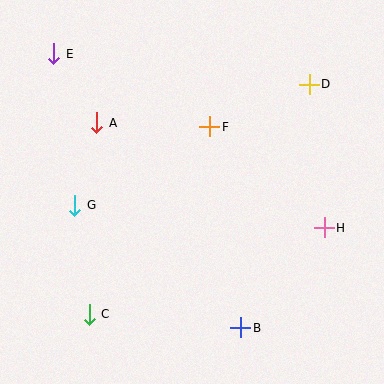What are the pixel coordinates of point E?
Point E is at (54, 54).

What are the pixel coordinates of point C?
Point C is at (89, 314).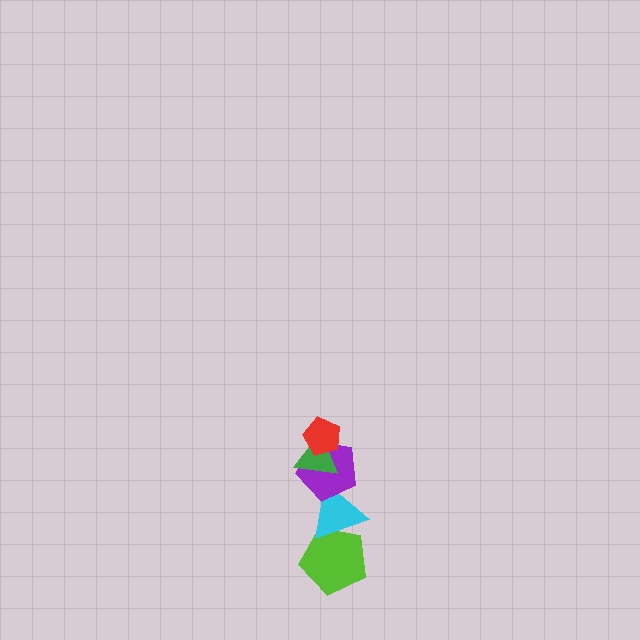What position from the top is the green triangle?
The green triangle is 2nd from the top.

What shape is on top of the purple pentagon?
The green triangle is on top of the purple pentagon.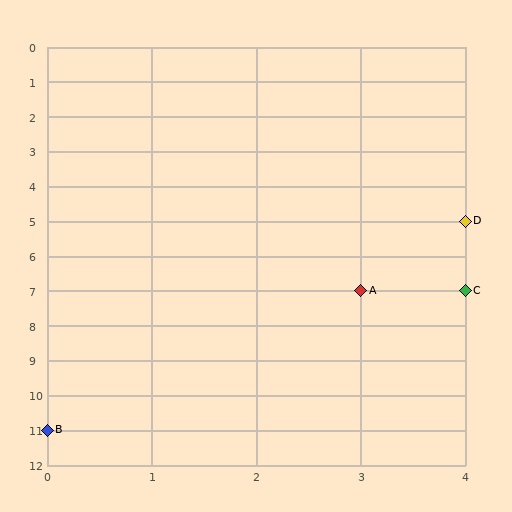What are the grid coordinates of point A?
Point A is at grid coordinates (3, 7).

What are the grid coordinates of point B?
Point B is at grid coordinates (0, 11).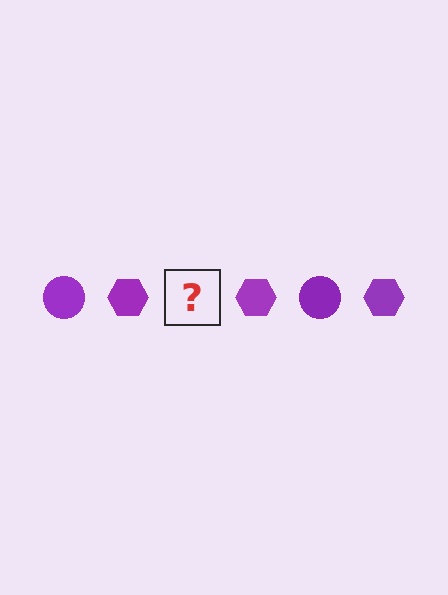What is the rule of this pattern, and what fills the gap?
The rule is that the pattern cycles through circle, hexagon shapes in purple. The gap should be filled with a purple circle.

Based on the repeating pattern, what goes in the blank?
The blank should be a purple circle.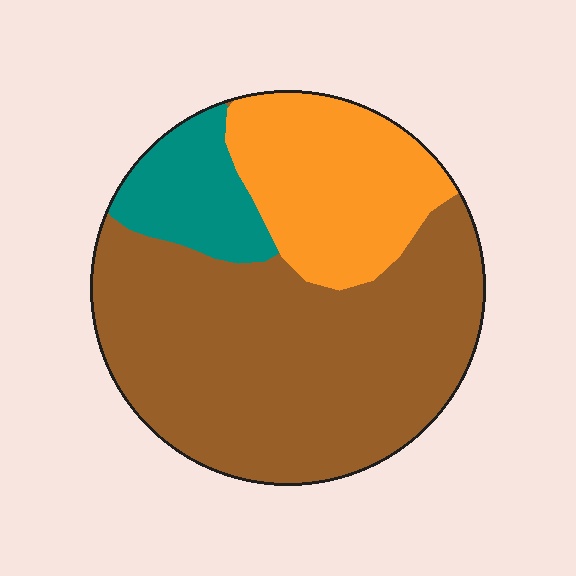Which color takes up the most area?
Brown, at roughly 60%.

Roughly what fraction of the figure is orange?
Orange takes up between a quarter and a half of the figure.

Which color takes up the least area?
Teal, at roughly 15%.